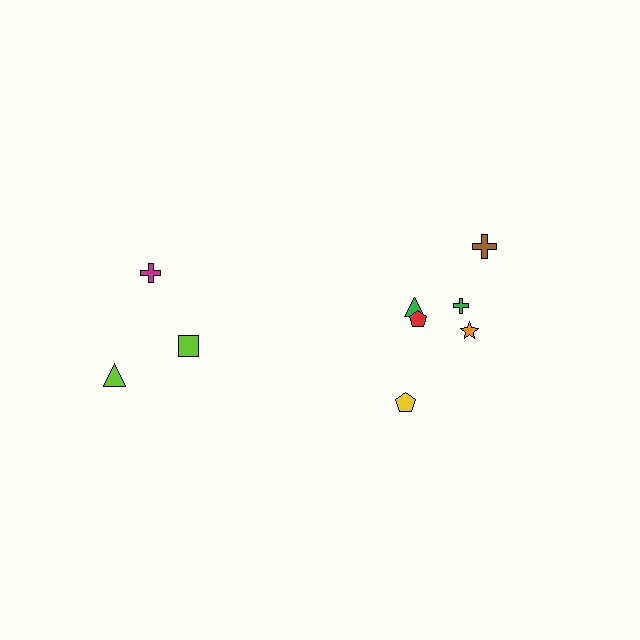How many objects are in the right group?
There are 6 objects.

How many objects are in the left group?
There are 3 objects.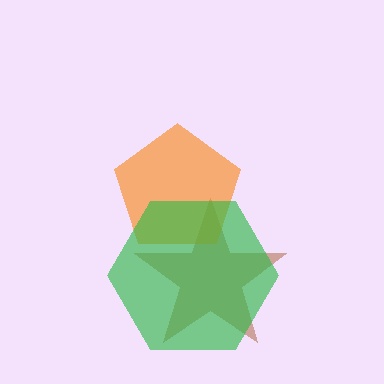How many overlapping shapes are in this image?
There are 3 overlapping shapes in the image.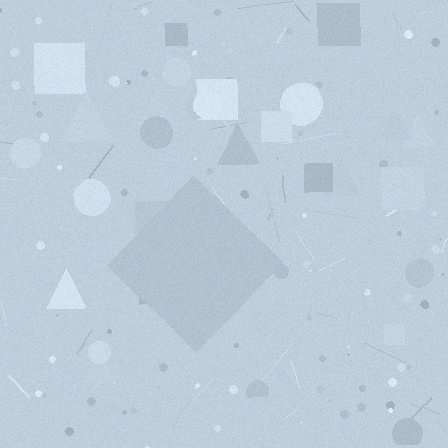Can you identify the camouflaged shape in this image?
The camouflaged shape is a diamond.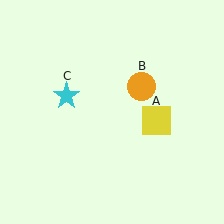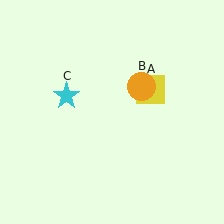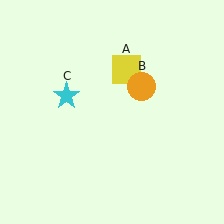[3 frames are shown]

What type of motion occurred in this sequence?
The yellow square (object A) rotated counterclockwise around the center of the scene.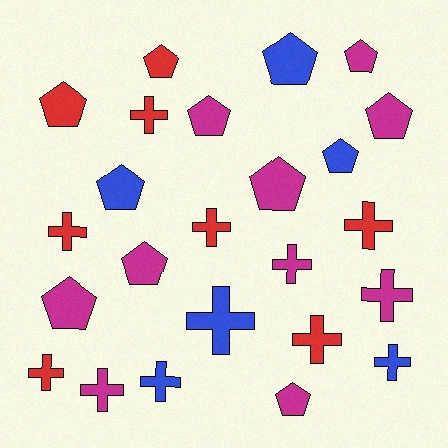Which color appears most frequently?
Magenta, with 10 objects.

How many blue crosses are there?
There are 3 blue crosses.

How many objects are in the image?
There are 24 objects.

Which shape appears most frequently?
Pentagon, with 12 objects.